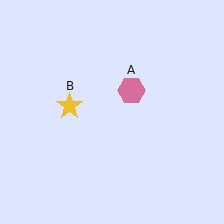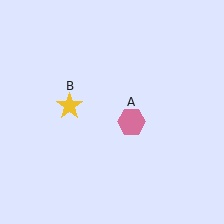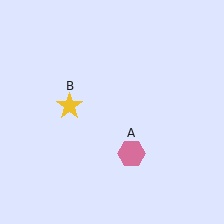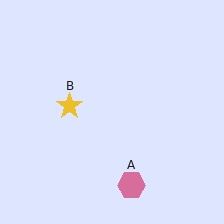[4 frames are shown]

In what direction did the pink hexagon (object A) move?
The pink hexagon (object A) moved down.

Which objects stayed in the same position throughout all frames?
Yellow star (object B) remained stationary.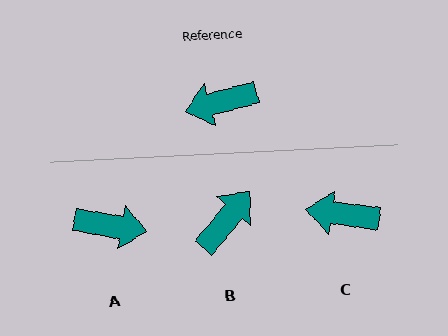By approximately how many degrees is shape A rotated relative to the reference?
Approximately 155 degrees counter-clockwise.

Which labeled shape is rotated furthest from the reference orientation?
A, about 155 degrees away.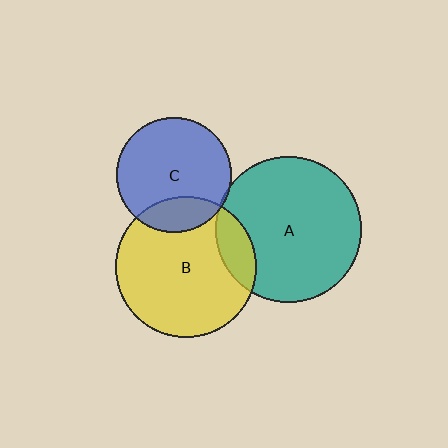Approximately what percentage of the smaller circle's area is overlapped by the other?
Approximately 20%.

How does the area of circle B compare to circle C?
Approximately 1.5 times.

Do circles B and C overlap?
Yes.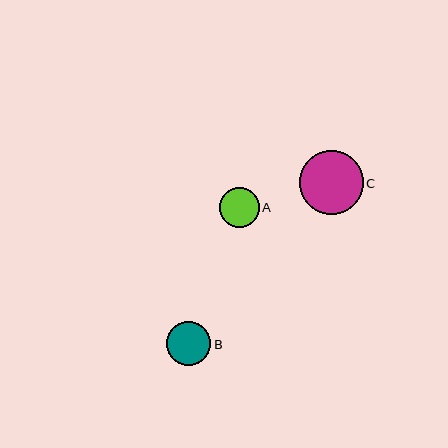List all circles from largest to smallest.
From largest to smallest: C, B, A.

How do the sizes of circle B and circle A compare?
Circle B and circle A are approximately the same size.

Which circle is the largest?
Circle C is the largest with a size of approximately 64 pixels.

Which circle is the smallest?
Circle A is the smallest with a size of approximately 40 pixels.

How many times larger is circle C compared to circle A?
Circle C is approximately 1.6 times the size of circle A.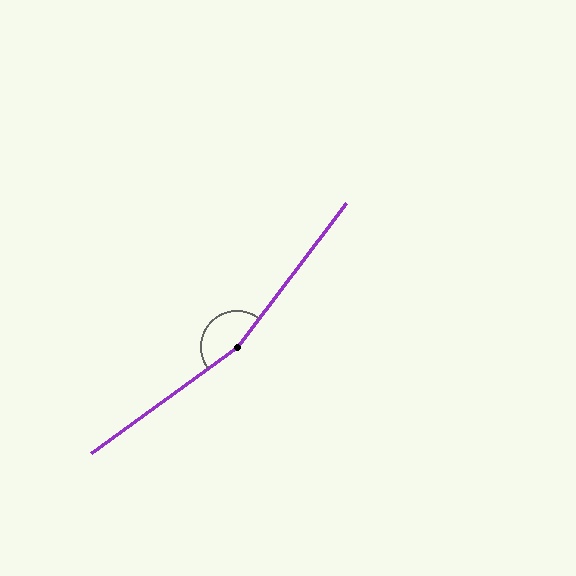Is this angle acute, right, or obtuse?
It is obtuse.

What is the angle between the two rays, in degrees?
Approximately 163 degrees.